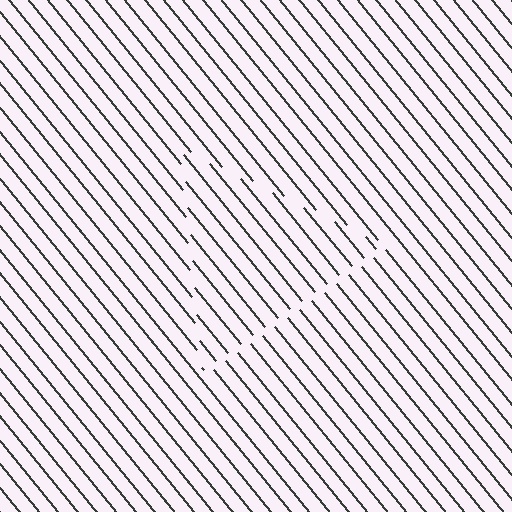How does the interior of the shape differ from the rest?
The interior of the shape contains the same grating, shifted by half a period — the contour is defined by the phase discontinuity where line-ends from the inner and outer gratings abut.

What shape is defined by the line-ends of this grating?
An illusory triangle. The interior of the shape contains the same grating, shifted by half a period — the contour is defined by the phase discontinuity where line-ends from the inner and outer gratings abut.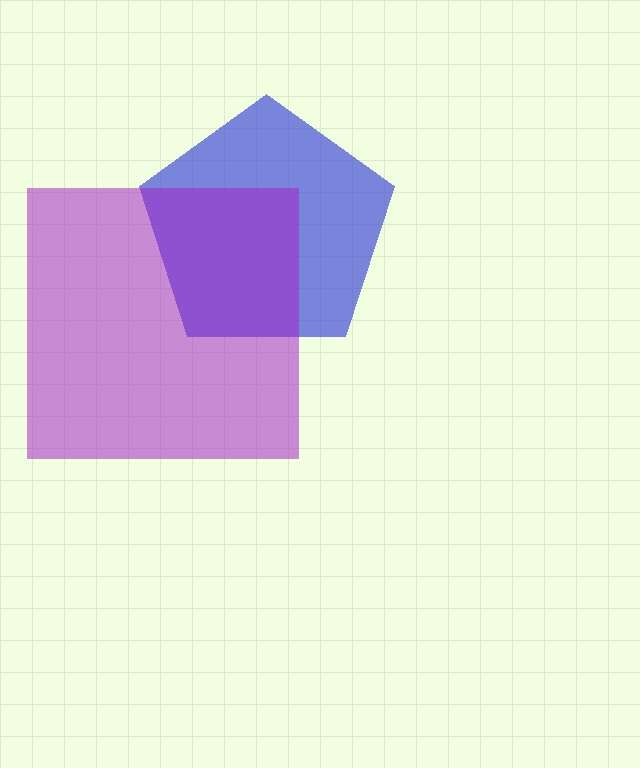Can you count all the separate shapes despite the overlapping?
Yes, there are 2 separate shapes.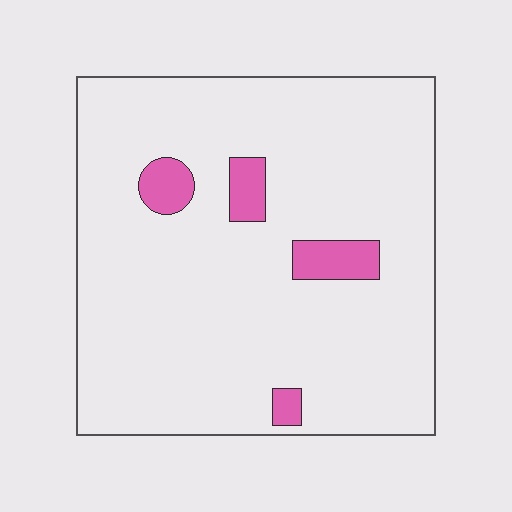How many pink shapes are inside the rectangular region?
4.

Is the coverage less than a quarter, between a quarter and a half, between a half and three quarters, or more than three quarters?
Less than a quarter.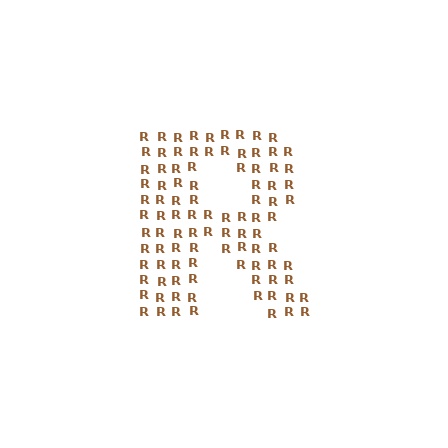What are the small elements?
The small elements are letter R's.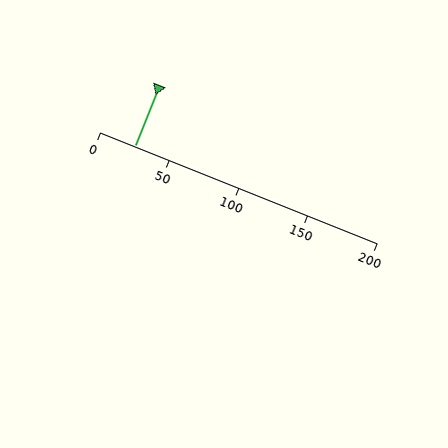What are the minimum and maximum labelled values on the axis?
The axis runs from 0 to 200.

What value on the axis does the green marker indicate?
The marker indicates approximately 25.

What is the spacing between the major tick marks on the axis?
The major ticks are spaced 50 apart.